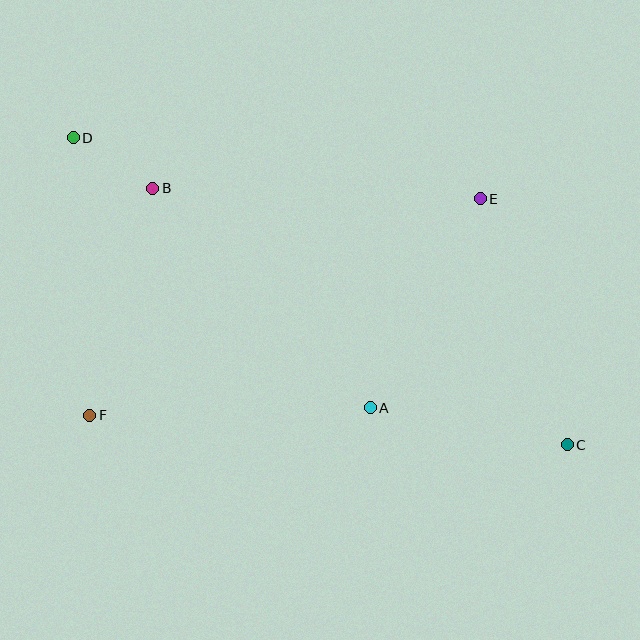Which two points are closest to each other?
Points B and D are closest to each other.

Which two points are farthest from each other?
Points C and D are farthest from each other.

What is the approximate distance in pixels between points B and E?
The distance between B and E is approximately 328 pixels.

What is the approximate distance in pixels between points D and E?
The distance between D and E is approximately 411 pixels.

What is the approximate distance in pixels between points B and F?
The distance between B and F is approximately 235 pixels.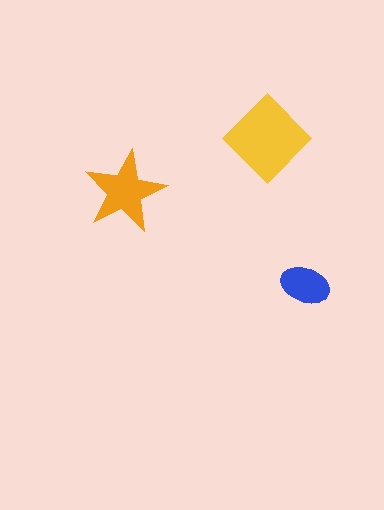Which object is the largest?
The yellow diamond.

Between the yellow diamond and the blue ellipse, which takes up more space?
The yellow diamond.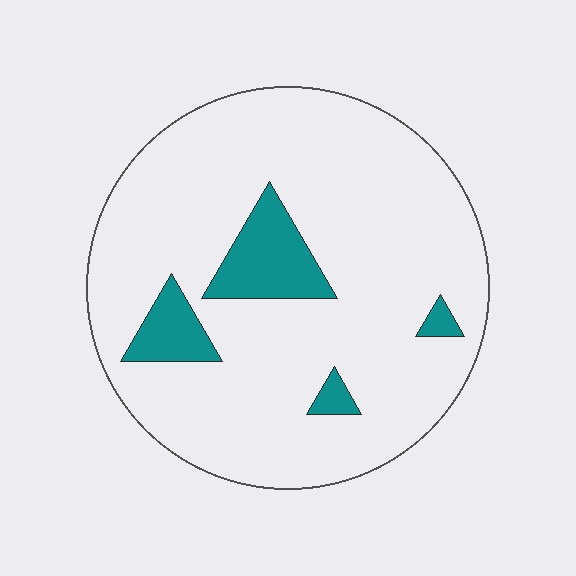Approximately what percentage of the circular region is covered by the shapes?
Approximately 10%.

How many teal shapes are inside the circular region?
4.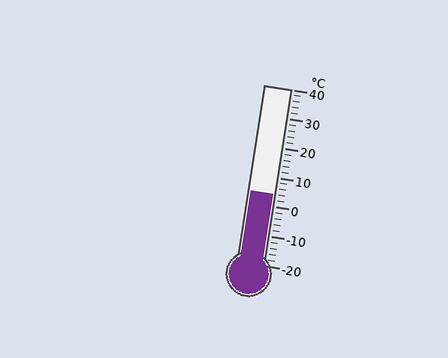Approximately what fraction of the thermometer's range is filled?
The thermometer is filled to approximately 40% of its range.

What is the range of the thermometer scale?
The thermometer scale ranges from -20°C to 40°C.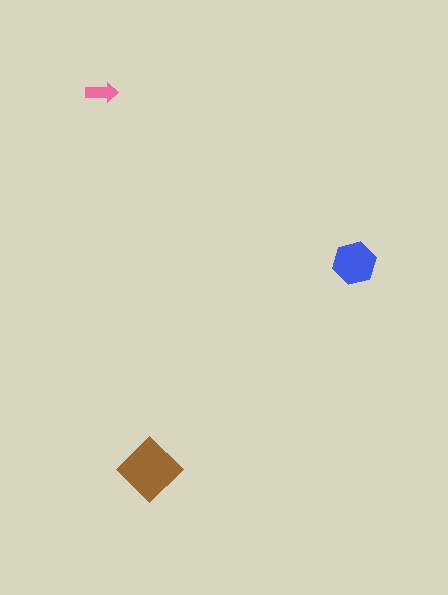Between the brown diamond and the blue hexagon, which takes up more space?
The brown diamond.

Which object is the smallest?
The pink arrow.